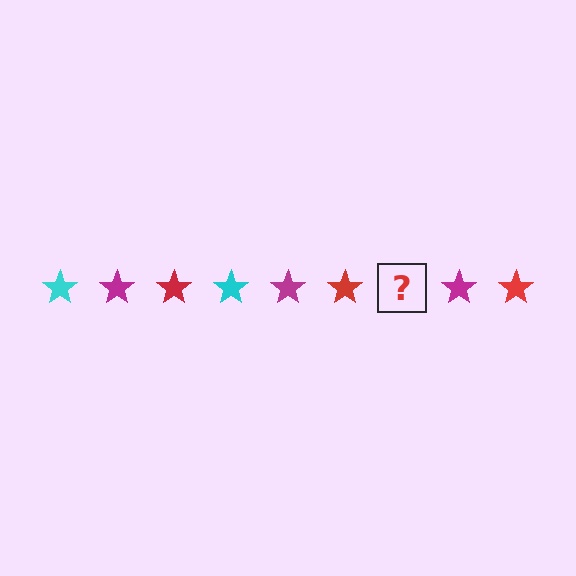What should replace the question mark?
The question mark should be replaced with a cyan star.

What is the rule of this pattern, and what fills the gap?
The rule is that the pattern cycles through cyan, magenta, red stars. The gap should be filled with a cyan star.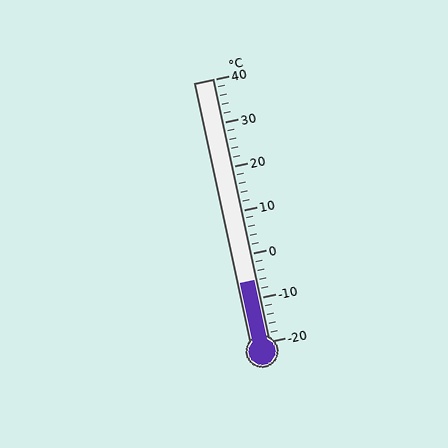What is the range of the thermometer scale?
The thermometer scale ranges from -20°C to 40°C.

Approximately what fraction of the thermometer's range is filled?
The thermometer is filled to approximately 25% of its range.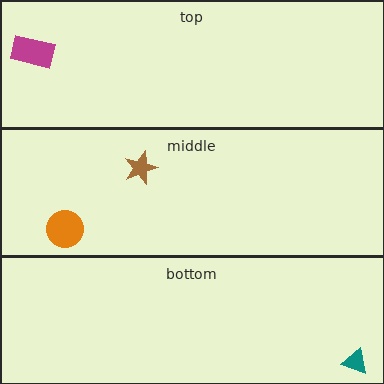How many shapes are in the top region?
1.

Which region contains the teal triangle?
The bottom region.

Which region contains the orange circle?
The middle region.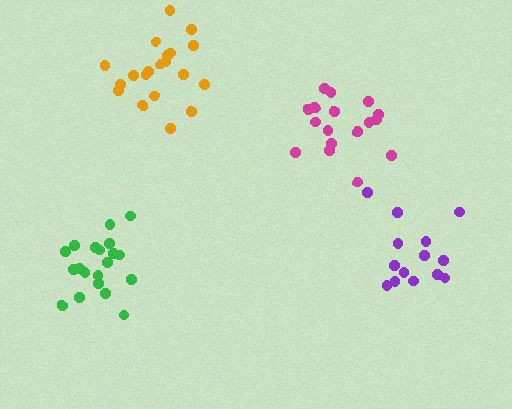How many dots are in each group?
Group 1: 17 dots, Group 2: 20 dots, Group 3: 14 dots, Group 4: 20 dots (71 total).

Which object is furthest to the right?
The purple cluster is rightmost.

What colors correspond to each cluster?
The clusters are colored: magenta, orange, purple, green.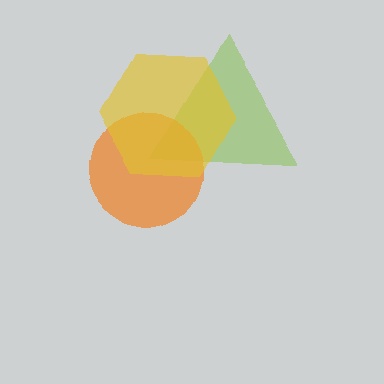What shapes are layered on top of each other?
The layered shapes are: a lime triangle, an orange circle, a yellow hexagon.